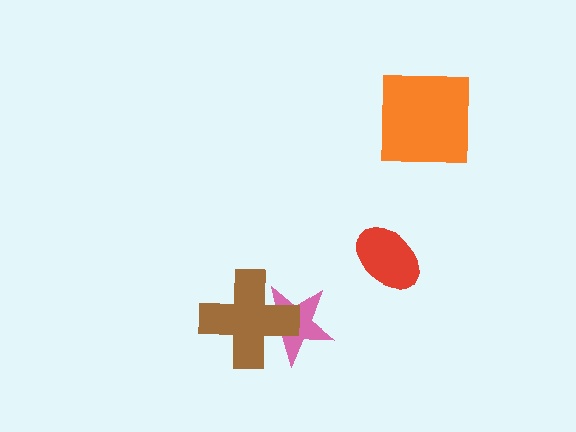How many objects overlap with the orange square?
0 objects overlap with the orange square.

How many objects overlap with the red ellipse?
0 objects overlap with the red ellipse.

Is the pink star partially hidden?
Yes, it is partially covered by another shape.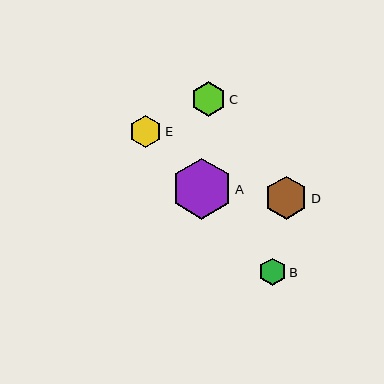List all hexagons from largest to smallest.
From largest to smallest: A, D, C, E, B.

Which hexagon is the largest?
Hexagon A is the largest with a size of approximately 61 pixels.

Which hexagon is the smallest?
Hexagon B is the smallest with a size of approximately 28 pixels.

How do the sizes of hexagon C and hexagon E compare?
Hexagon C and hexagon E are approximately the same size.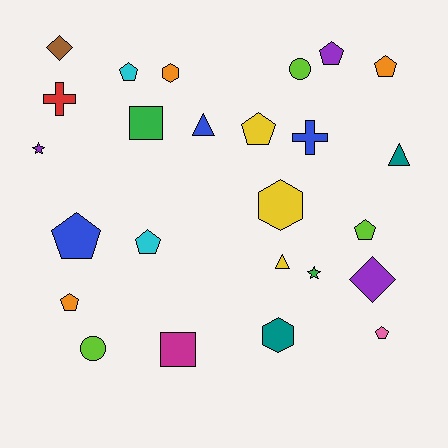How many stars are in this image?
There are 2 stars.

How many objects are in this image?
There are 25 objects.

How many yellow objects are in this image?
There are 3 yellow objects.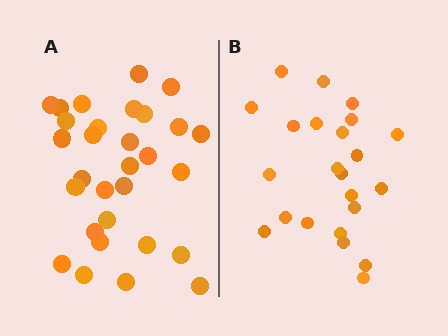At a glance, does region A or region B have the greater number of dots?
Region A (the left region) has more dots.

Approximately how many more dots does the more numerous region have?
Region A has roughly 8 or so more dots than region B.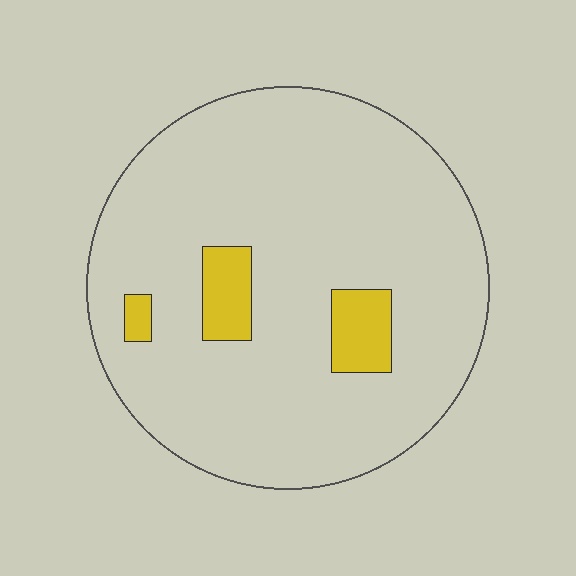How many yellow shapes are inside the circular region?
3.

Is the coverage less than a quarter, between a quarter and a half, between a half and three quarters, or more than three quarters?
Less than a quarter.